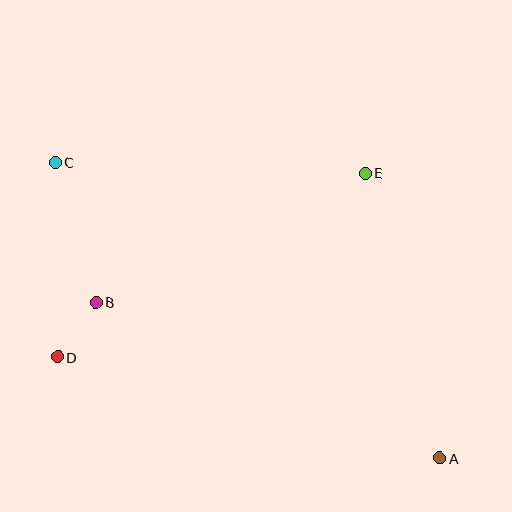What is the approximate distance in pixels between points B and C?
The distance between B and C is approximately 146 pixels.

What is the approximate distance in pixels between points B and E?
The distance between B and E is approximately 298 pixels.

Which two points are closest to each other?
Points B and D are closest to each other.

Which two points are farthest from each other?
Points A and C are farthest from each other.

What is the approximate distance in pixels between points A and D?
The distance between A and D is approximately 396 pixels.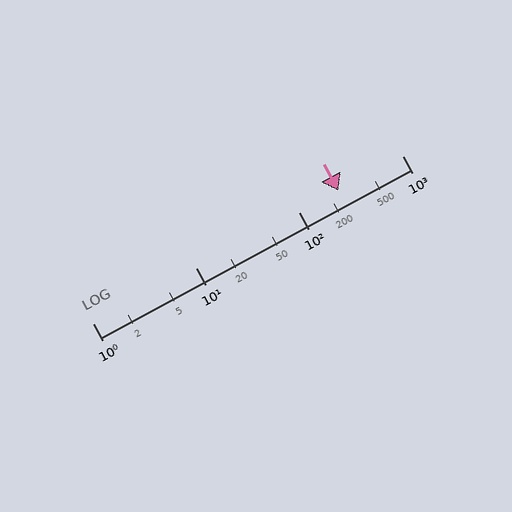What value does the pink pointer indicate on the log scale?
The pointer indicates approximately 240.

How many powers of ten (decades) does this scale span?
The scale spans 3 decades, from 1 to 1000.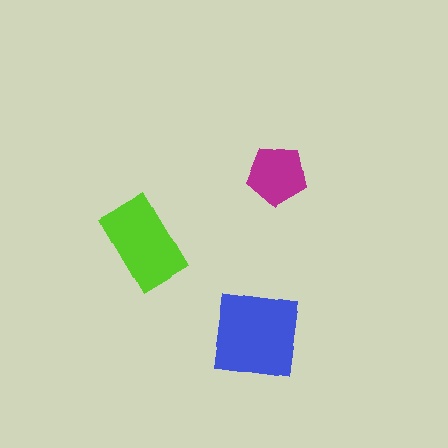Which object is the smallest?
The magenta pentagon.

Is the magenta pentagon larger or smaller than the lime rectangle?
Smaller.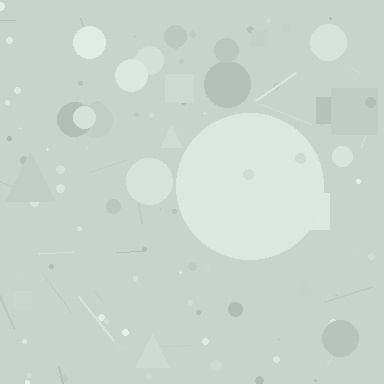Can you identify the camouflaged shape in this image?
The camouflaged shape is a circle.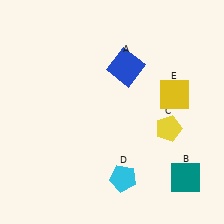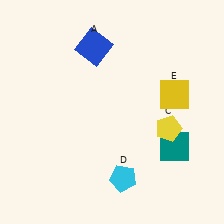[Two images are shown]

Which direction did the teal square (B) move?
The teal square (B) moved up.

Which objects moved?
The objects that moved are: the blue square (A), the teal square (B).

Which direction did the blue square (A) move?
The blue square (A) moved left.